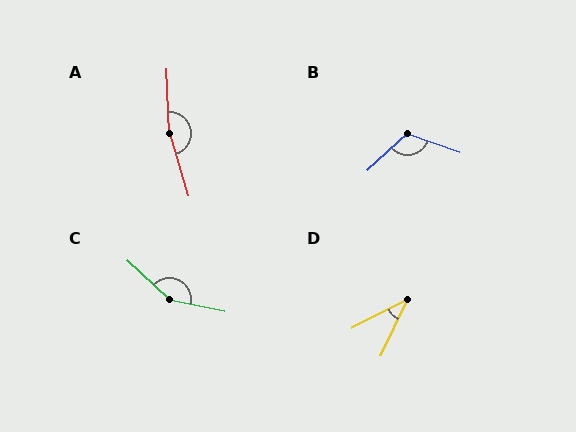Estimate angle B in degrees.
Approximately 118 degrees.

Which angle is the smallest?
D, at approximately 37 degrees.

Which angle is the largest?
A, at approximately 166 degrees.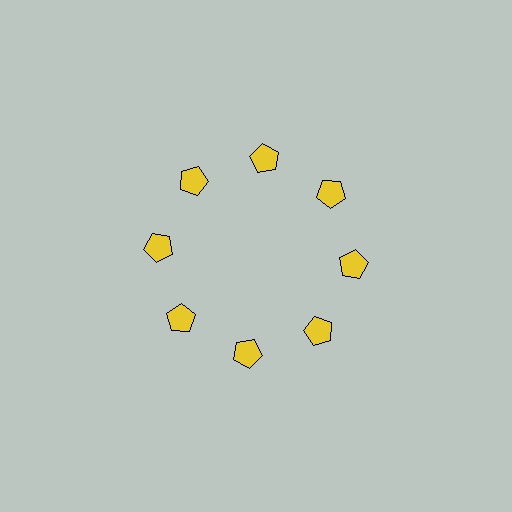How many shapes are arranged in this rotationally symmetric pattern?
There are 8 shapes, arranged in 8 groups of 1.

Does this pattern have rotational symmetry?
Yes, this pattern has 8-fold rotational symmetry. It looks the same after rotating 45 degrees around the center.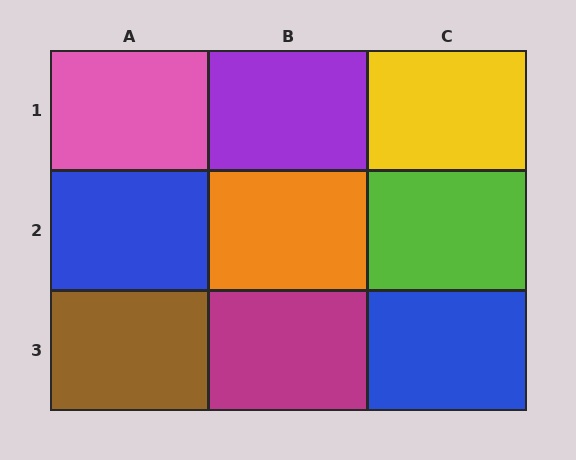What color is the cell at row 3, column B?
Magenta.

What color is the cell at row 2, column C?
Lime.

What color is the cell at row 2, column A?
Blue.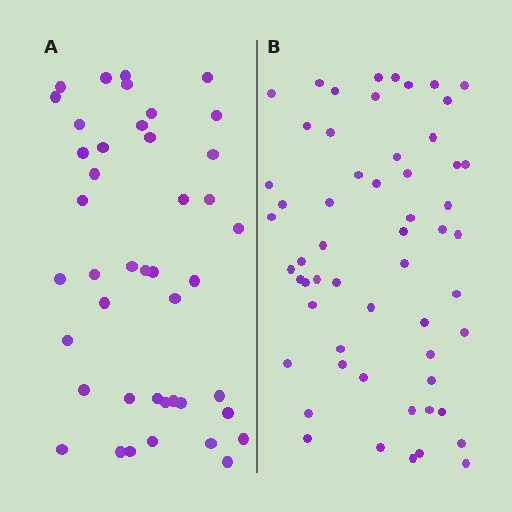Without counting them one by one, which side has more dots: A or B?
Region B (the right region) has more dots.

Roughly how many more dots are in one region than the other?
Region B has approximately 15 more dots than region A.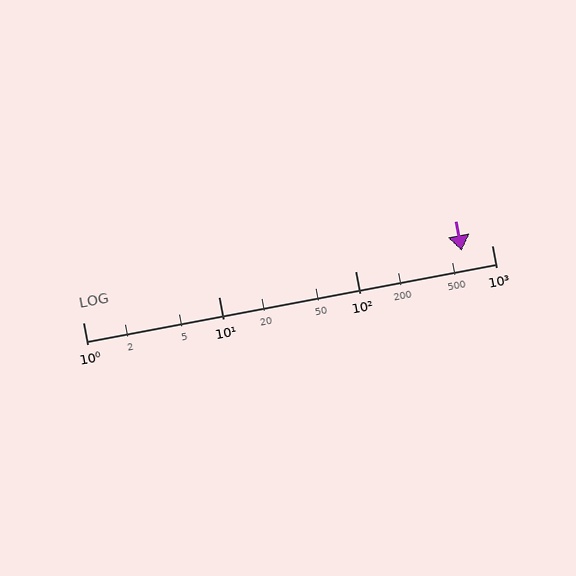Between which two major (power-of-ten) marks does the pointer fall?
The pointer is between 100 and 1000.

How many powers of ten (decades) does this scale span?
The scale spans 3 decades, from 1 to 1000.